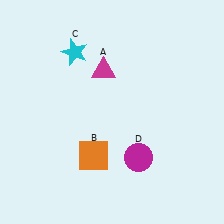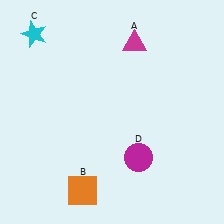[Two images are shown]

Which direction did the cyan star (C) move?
The cyan star (C) moved left.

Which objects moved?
The objects that moved are: the magenta triangle (A), the orange square (B), the cyan star (C).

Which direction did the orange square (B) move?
The orange square (B) moved down.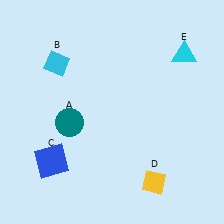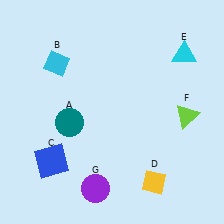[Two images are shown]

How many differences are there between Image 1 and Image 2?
There are 2 differences between the two images.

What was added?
A lime triangle (F), a purple circle (G) were added in Image 2.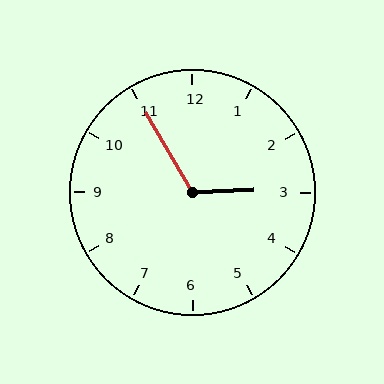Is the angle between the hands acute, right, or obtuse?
It is obtuse.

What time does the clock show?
2:55.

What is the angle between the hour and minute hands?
Approximately 118 degrees.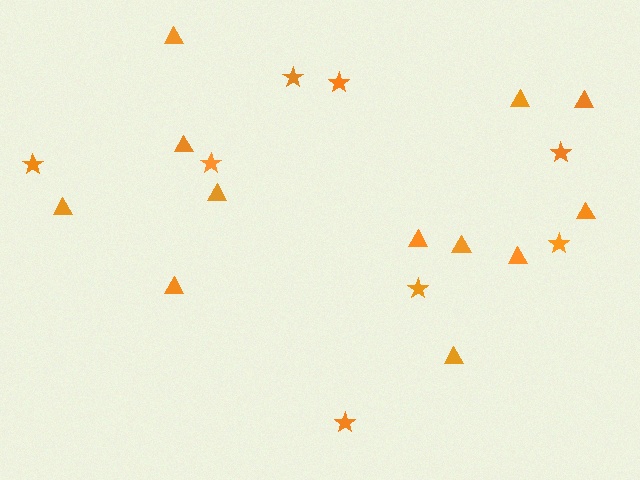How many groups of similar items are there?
There are 2 groups: one group of triangles (12) and one group of stars (8).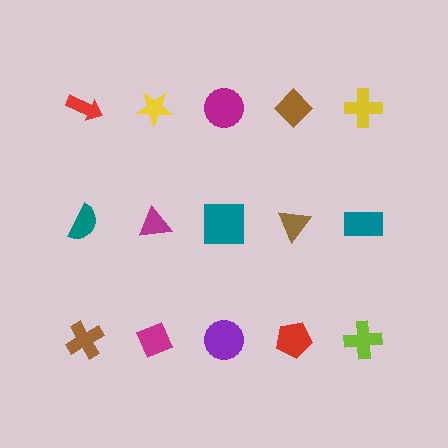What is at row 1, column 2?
A yellow star.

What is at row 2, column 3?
A teal square.